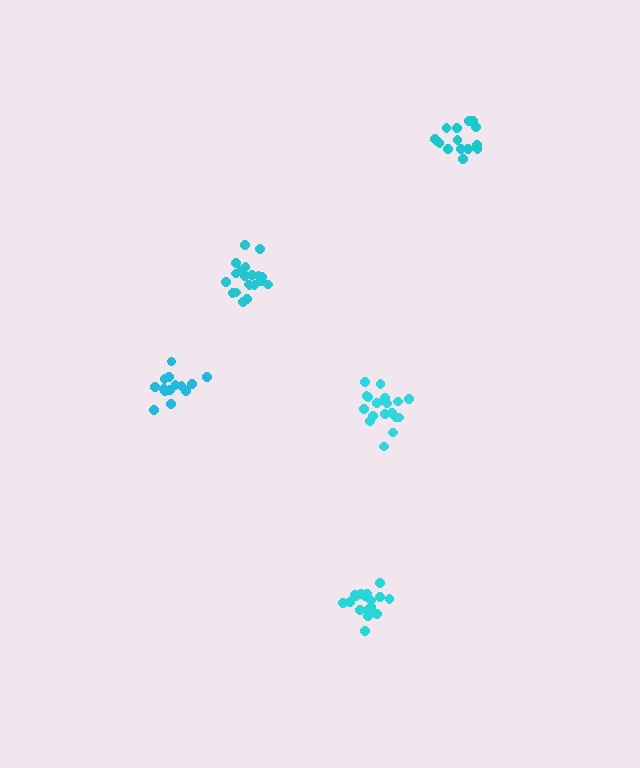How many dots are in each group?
Group 1: 15 dots, Group 2: 17 dots, Group 3: 14 dots, Group 4: 20 dots, Group 5: 18 dots (84 total).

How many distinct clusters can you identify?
There are 5 distinct clusters.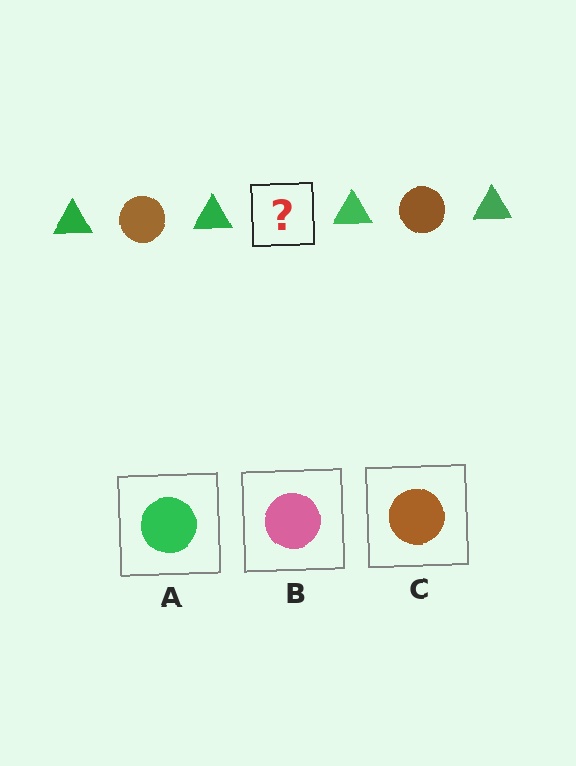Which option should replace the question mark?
Option C.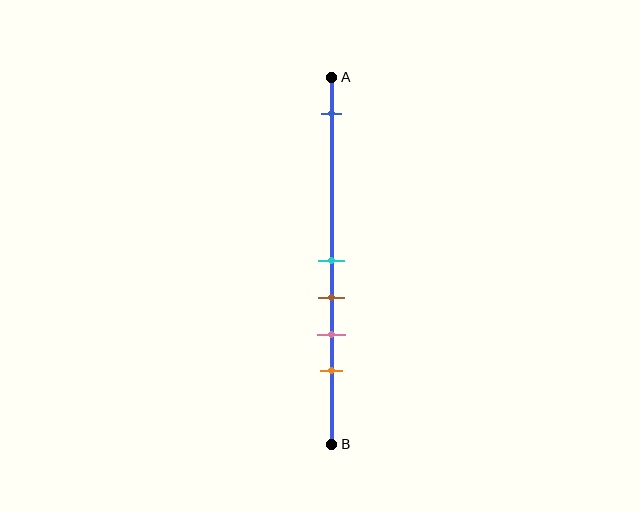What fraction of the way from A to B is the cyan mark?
The cyan mark is approximately 50% (0.5) of the way from A to B.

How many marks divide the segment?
There are 5 marks dividing the segment.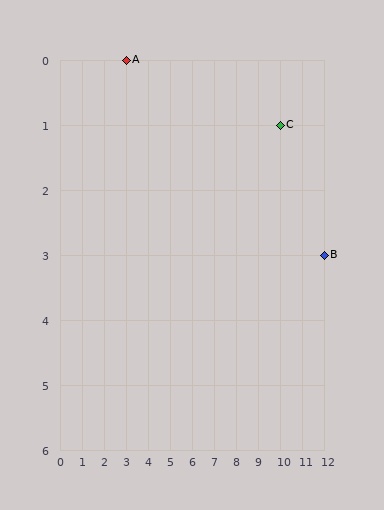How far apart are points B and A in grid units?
Points B and A are 9 columns and 3 rows apart (about 9.5 grid units diagonally).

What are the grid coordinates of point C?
Point C is at grid coordinates (10, 1).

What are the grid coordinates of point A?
Point A is at grid coordinates (3, 0).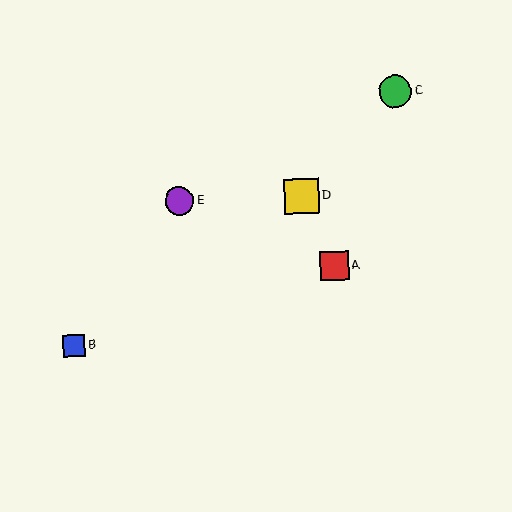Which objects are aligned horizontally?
Objects D, E are aligned horizontally.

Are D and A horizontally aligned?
No, D is at y≈196 and A is at y≈266.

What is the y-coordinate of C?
Object C is at y≈91.